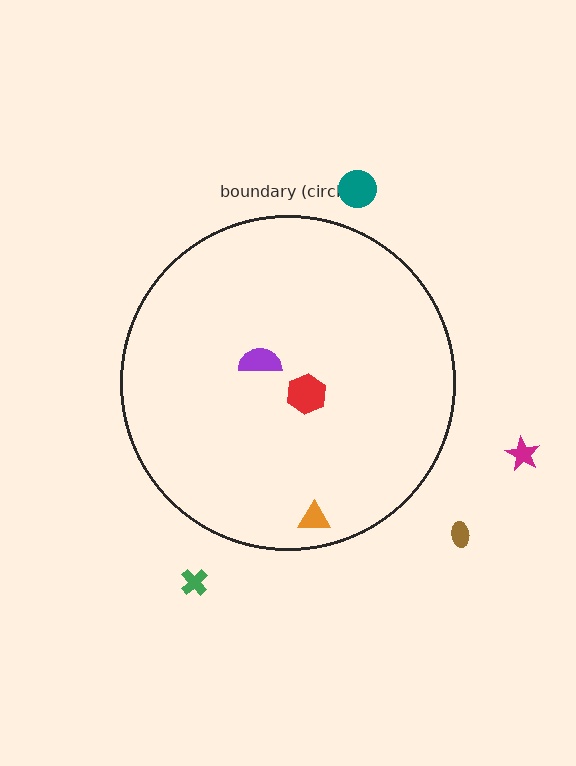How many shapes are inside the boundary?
3 inside, 4 outside.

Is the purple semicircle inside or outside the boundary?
Inside.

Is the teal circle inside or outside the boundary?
Outside.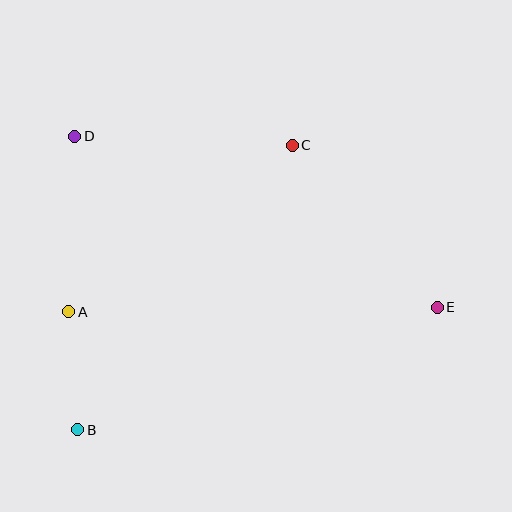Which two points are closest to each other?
Points A and B are closest to each other.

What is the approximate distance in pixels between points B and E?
The distance between B and E is approximately 380 pixels.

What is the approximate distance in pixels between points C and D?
The distance between C and D is approximately 217 pixels.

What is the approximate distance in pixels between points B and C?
The distance between B and C is approximately 356 pixels.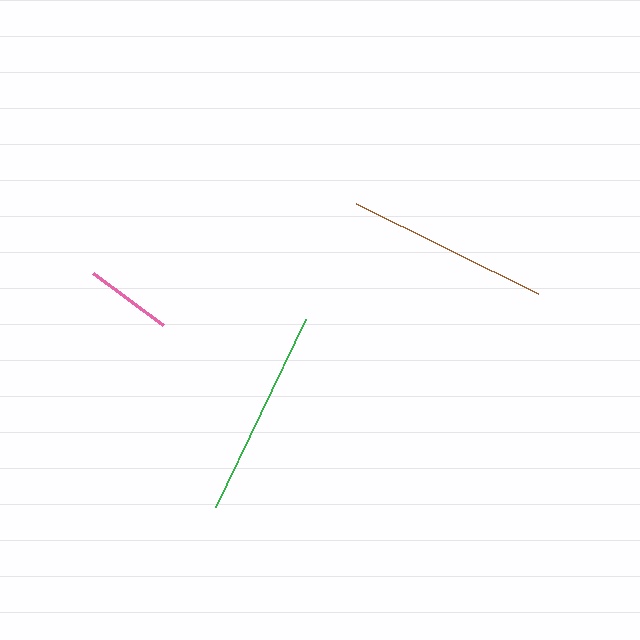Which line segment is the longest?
The green line is the longest at approximately 209 pixels.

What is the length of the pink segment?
The pink segment is approximately 87 pixels long.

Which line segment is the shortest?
The pink line is the shortest at approximately 87 pixels.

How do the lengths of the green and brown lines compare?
The green and brown lines are approximately the same length.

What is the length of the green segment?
The green segment is approximately 209 pixels long.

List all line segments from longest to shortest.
From longest to shortest: green, brown, pink.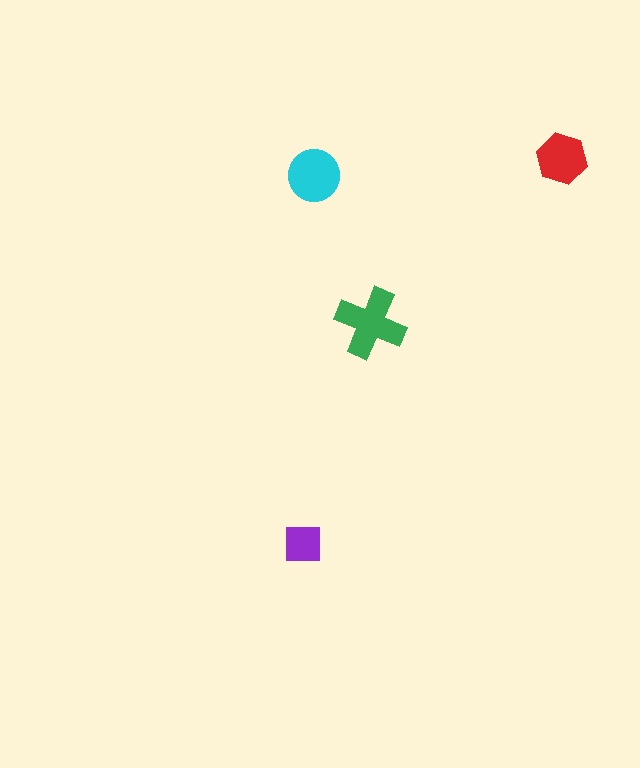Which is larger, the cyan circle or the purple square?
The cyan circle.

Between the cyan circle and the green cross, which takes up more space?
The green cross.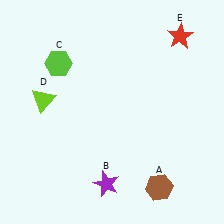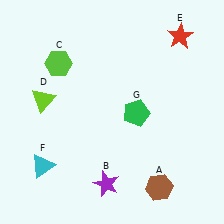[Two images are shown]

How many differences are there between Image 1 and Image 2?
There are 2 differences between the two images.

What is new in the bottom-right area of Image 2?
A green pentagon (G) was added in the bottom-right area of Image 2.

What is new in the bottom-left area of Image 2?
A cyan triangle (F) was added in the bottom-left area of Image 2.